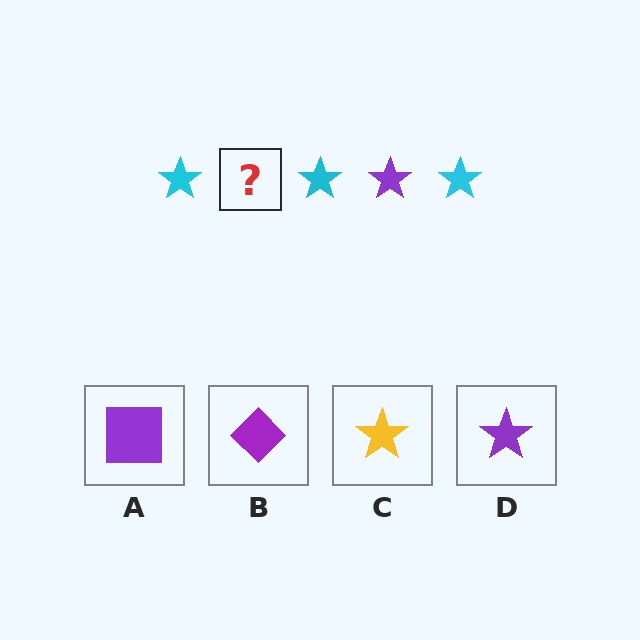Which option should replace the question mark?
Option D.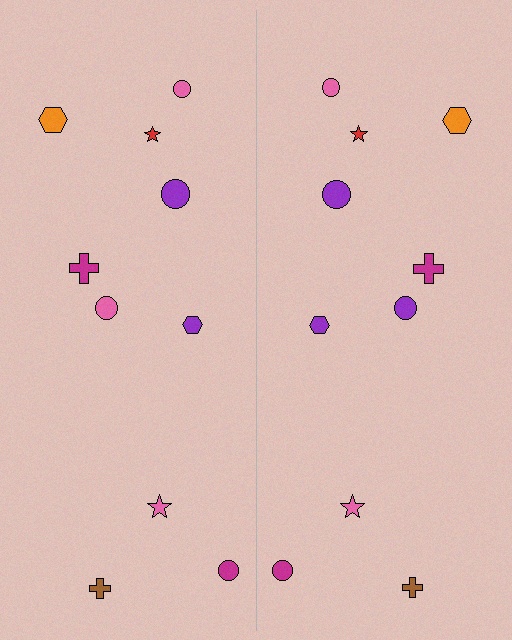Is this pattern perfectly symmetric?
No, the pattern is not perfectly symmetric. The purple circle on the right side breaks the symmetry — its mirror counterpart is pink.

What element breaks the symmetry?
The purple circle on the right side breaks the symmetry — its mirror counterpart is pink.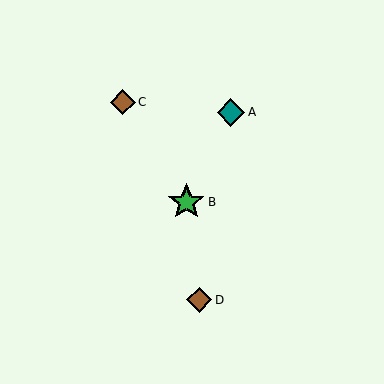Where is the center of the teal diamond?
The center of the teal diamond is at (231, 112).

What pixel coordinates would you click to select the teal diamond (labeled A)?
Click at (231, 112) to select the teal diamond A.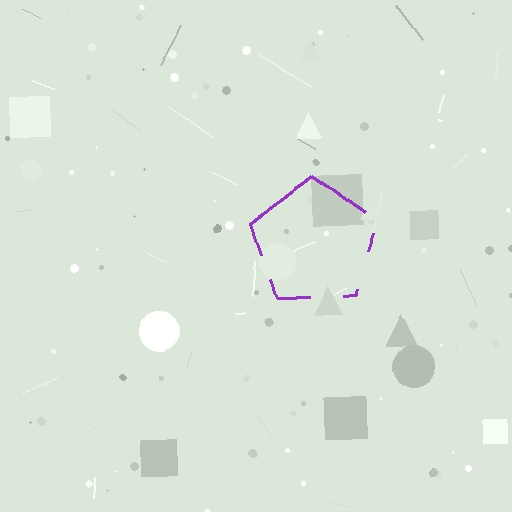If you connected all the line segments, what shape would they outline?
They would outline a pentagon.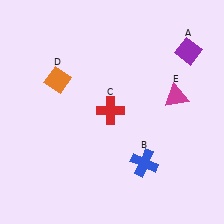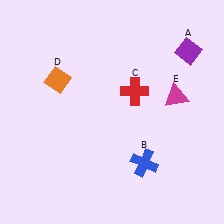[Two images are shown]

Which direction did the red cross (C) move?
The red cross (C) moved right.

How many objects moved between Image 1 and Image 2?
1 object moved between the two images.